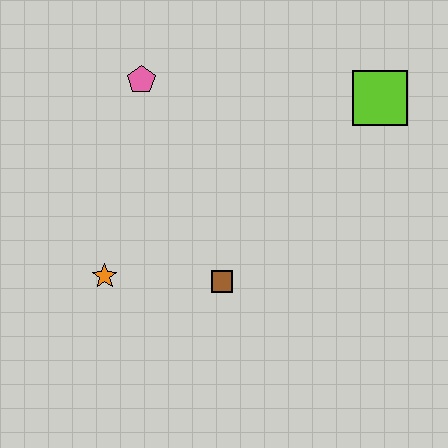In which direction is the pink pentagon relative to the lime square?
The pink pentagon is to the left of the lime square.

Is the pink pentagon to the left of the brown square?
Yes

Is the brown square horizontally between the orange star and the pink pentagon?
No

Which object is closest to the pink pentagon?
The orange star is closest to the pink pentagon.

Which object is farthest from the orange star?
The lime square is farthest from the orange star.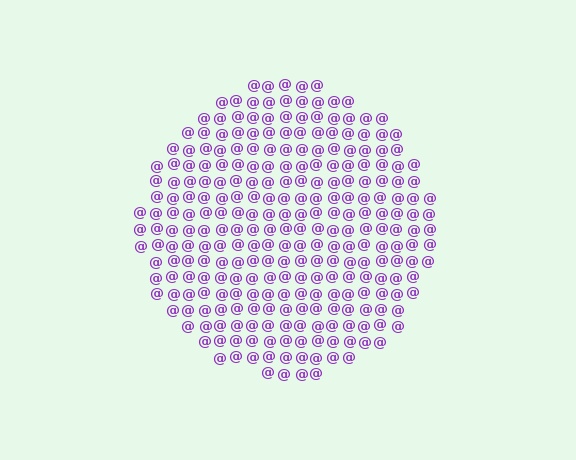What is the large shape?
The large shape is a circle.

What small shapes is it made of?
It is made of small at signs.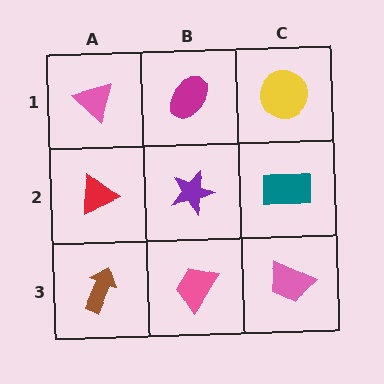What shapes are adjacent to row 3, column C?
A teal rectangle (row 2, column C), a pink trapezoid (row 3, column B).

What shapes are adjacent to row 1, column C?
A teal rectangle (row 2, column C), a magenta ellipse (row 1, column B).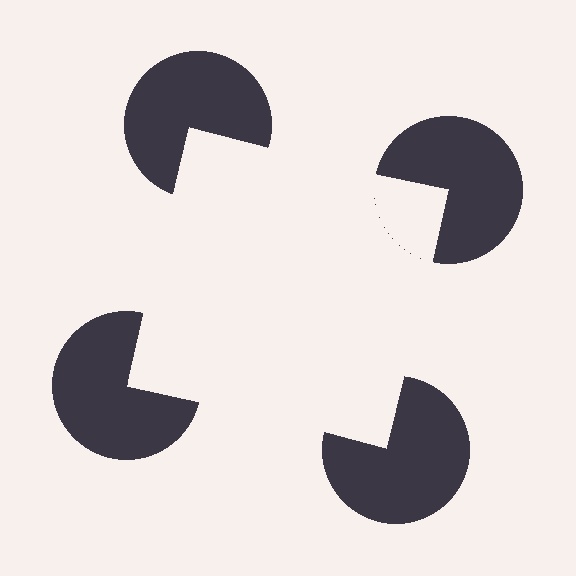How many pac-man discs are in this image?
There are 4 — one at each vertex of the illusory square.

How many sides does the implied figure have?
4 sides.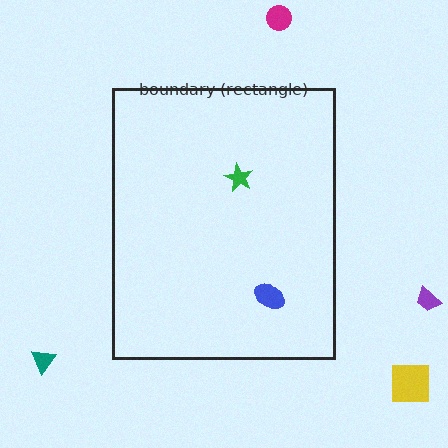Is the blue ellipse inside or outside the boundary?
Inside.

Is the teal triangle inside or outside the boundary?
Outside.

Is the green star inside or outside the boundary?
Inside.